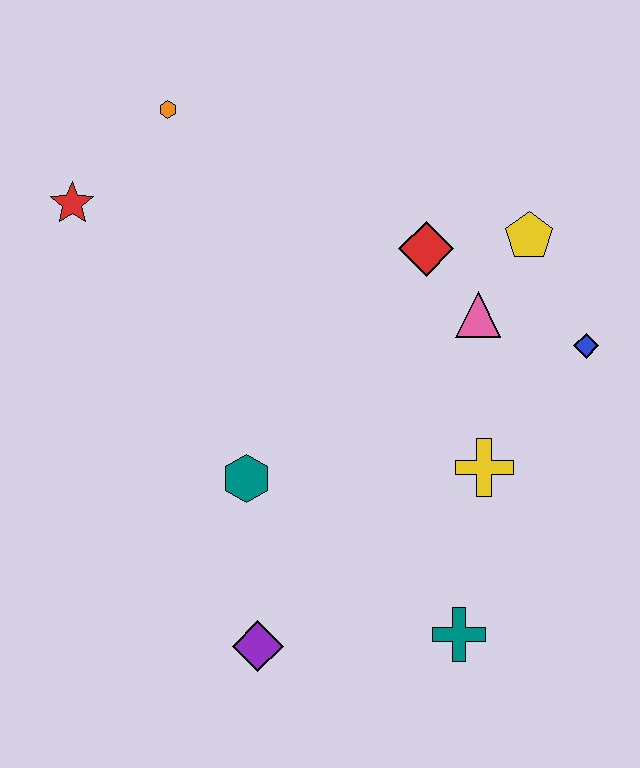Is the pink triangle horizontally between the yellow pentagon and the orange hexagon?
Yes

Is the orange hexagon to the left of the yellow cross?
Yes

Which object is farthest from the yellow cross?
The red star is farthest from the yellow cross.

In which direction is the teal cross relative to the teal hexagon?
The teal cross is to the right of the teal hexagon.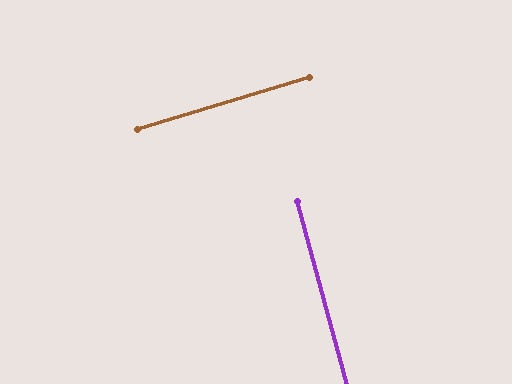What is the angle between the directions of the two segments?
Approximately 88 degrees.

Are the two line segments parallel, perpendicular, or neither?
Perpendicular — they meet at approximately 88°.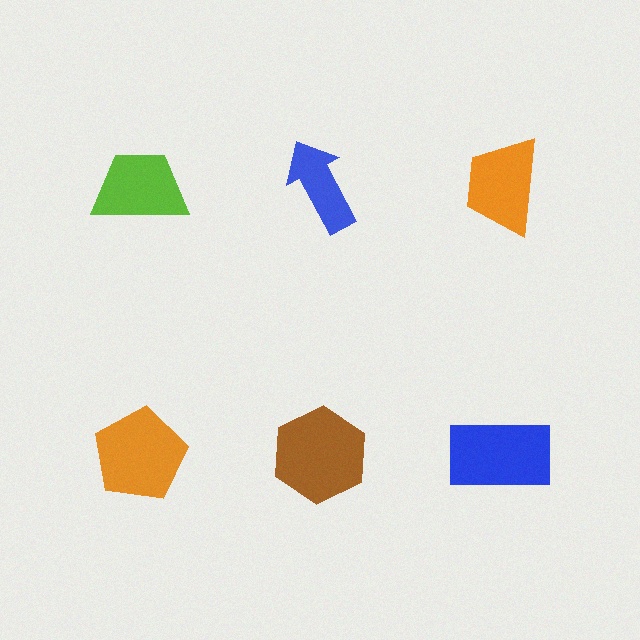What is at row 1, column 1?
A lime trapezoid.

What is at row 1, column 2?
A blue arrow.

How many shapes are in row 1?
3 shapes.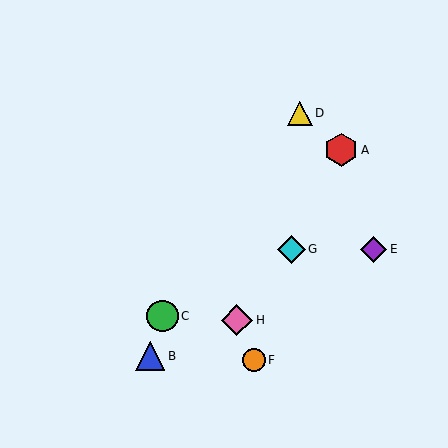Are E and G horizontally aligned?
Yes, both are at y≈249.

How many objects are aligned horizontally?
2 objects (E, G) are aligned horizontally.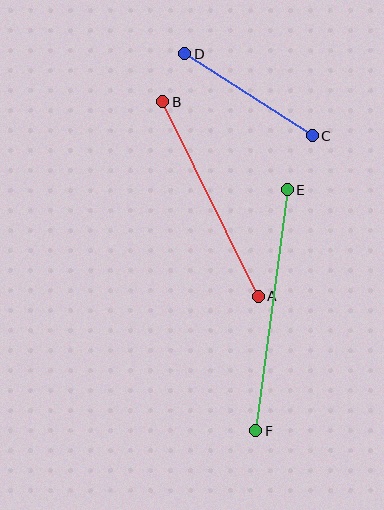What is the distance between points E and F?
The distance is approximately 243 pixels.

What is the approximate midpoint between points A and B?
The midpoint is at approximately (211, 199) pixels.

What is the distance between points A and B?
The distance is approximately 217 pixels.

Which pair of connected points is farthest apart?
Points E and F are farthest apart.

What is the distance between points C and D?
The distance is approximately 152 pixels.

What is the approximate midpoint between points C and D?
The midpoint is at approximately (249, 95) pixels.